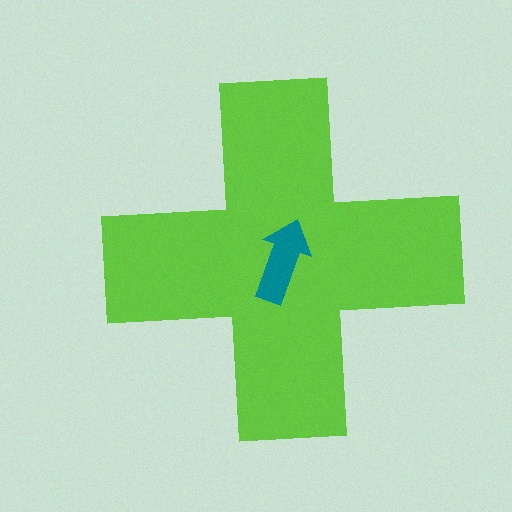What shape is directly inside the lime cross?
The teal arrow.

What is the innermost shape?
The teal arrow.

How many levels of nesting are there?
2.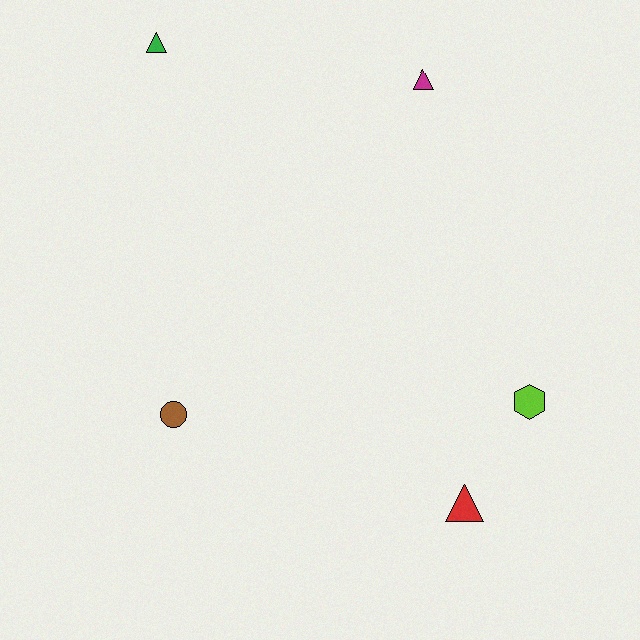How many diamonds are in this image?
There are no diamonds.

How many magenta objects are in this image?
There is 1 magenta object.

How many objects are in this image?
There are 5 objects.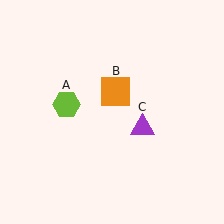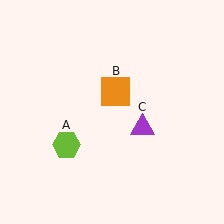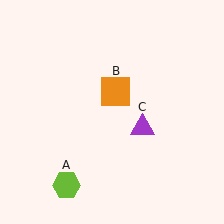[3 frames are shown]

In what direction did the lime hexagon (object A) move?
The lime hexagon (object A) moved down.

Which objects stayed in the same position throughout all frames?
Orange square (object B) and purple triangle (object C) remained stationary.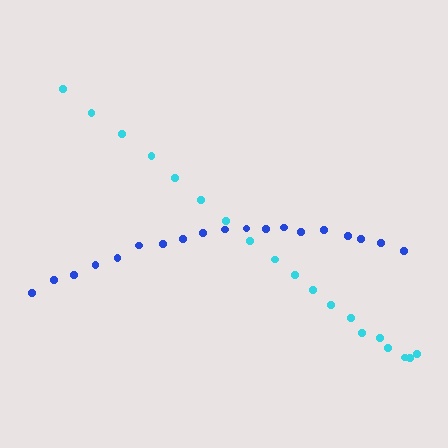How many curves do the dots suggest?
There are 2 distinct paths.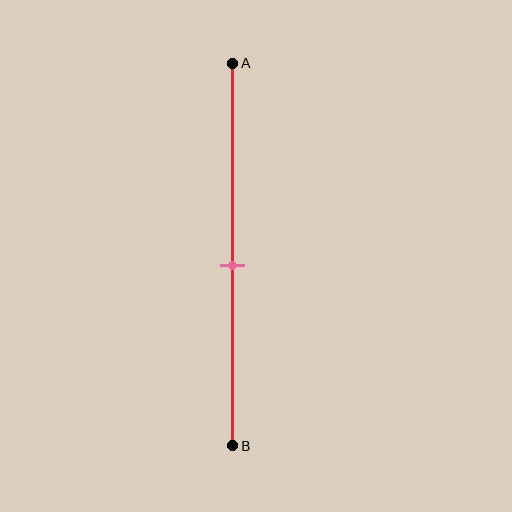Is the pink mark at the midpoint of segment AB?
Yes, the mark is approximately at the midpoint.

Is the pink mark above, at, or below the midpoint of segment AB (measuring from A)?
The pink mark is approximately at the midpoint of segment AB.